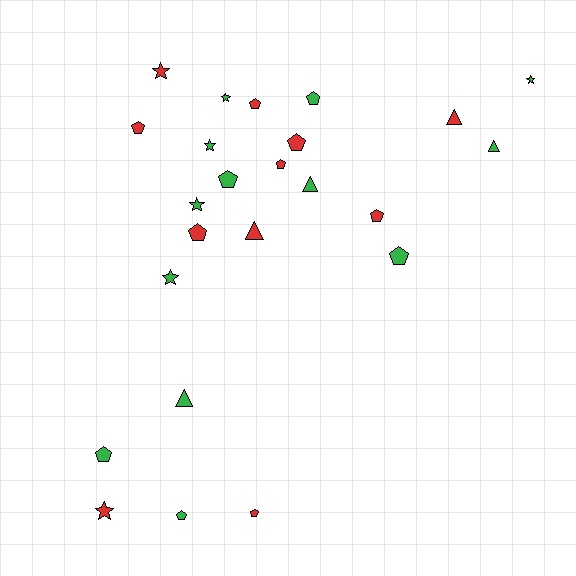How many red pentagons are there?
There are 7 red pentagons.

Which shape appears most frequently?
Pentagon, with 12 objects.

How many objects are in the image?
There are 24 objects.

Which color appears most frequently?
Green, with 13 objects.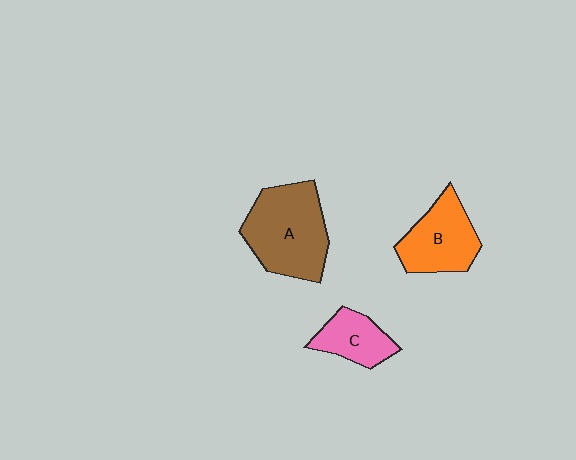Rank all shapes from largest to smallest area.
From largest to smallest: A (brown), B (orange), C (pink).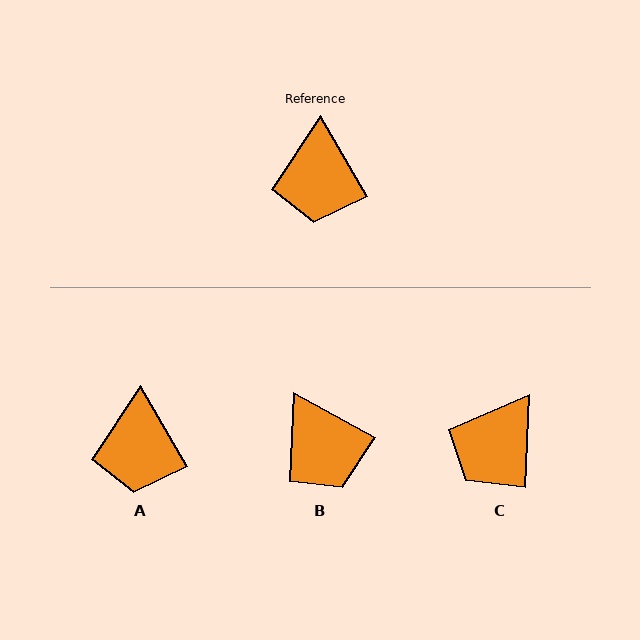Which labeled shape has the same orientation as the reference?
A.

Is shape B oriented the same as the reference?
No, it is off by about 31 degrees.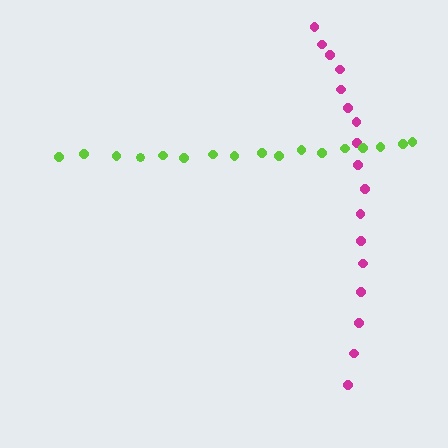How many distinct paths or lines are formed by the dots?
There are 2 distinct paths.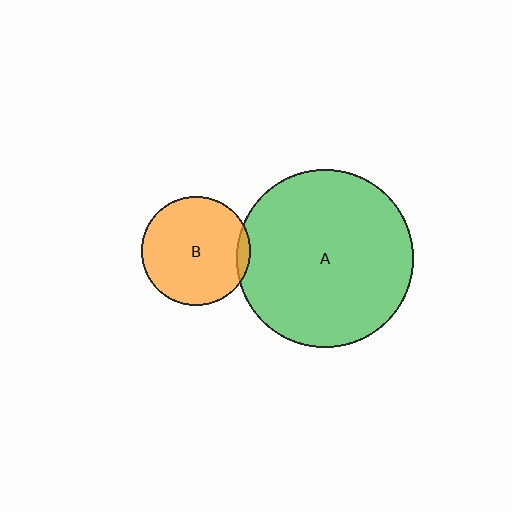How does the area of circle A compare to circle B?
Approximately 2.7 times.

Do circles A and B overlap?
Yes.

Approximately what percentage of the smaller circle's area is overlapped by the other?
Approximately 5%.